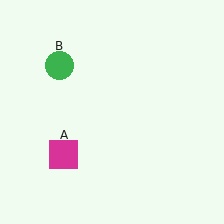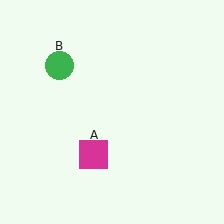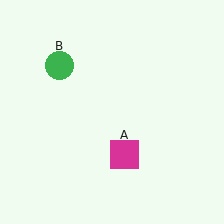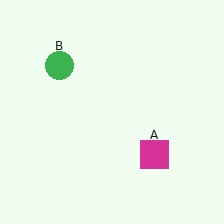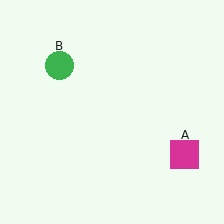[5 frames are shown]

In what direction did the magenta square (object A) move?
The magenta square (object A) moved right.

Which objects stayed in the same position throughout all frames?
Green circle (object B) remained stationary.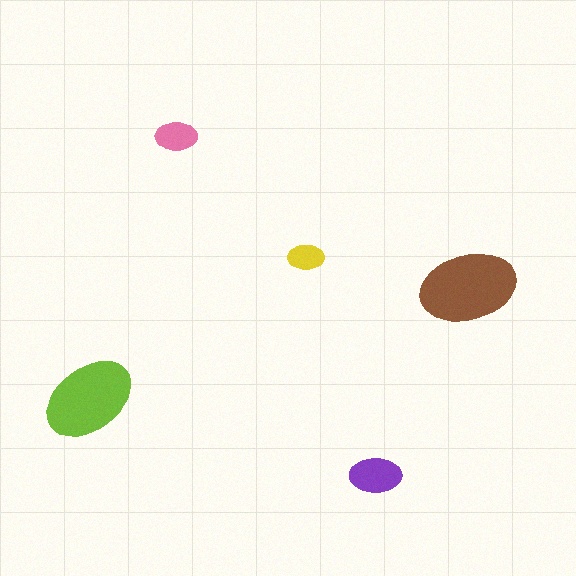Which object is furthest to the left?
The lime ellipse is leftmost.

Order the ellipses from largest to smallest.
the brown one, the lime one, the purple one, the pink one, the yellow one.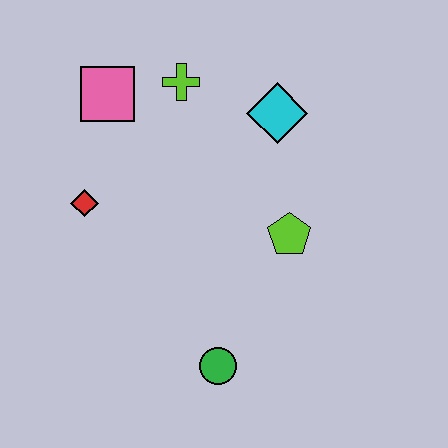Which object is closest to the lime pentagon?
The cyan diamond is closest to the lime pentagon.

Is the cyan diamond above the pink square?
No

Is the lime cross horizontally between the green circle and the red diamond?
Yes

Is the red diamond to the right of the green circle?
No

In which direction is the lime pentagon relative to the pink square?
The lime pentagon is to the right of the pink square.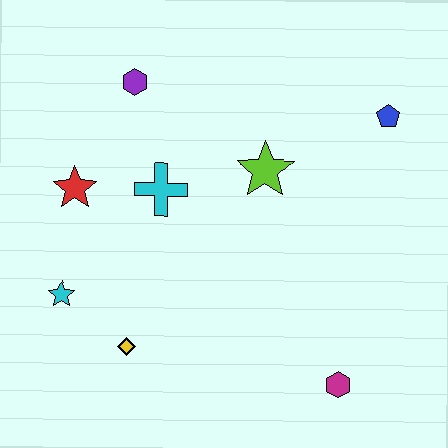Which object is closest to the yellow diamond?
The cyan star is closest to the yellow diamond.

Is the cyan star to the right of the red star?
No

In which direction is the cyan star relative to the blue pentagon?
The cyan star is to the left of the blue pentagon.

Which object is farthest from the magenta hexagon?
The purple hexagon is farthest from the magenta hexagon.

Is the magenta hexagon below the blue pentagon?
Yes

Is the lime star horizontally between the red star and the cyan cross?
No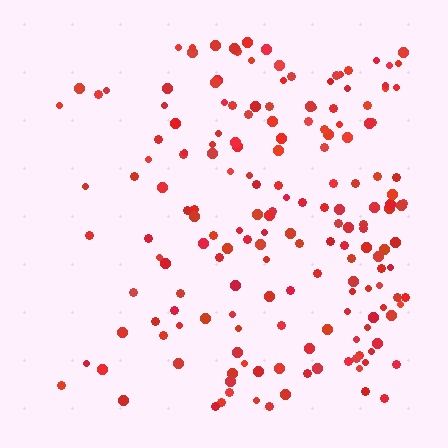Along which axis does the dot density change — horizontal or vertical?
Horizontal.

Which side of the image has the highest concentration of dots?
The right.